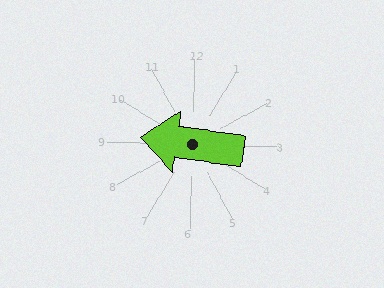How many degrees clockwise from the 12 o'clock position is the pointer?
Approximately 276 degrees.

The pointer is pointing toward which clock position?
Roughly 9 o'clock.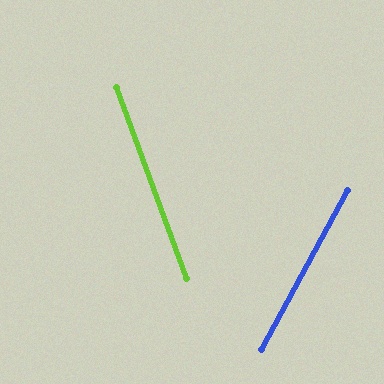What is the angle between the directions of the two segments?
Approximately 48 degrees.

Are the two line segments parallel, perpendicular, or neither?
Neither parallel nor perpendicular — they differ by about 48°.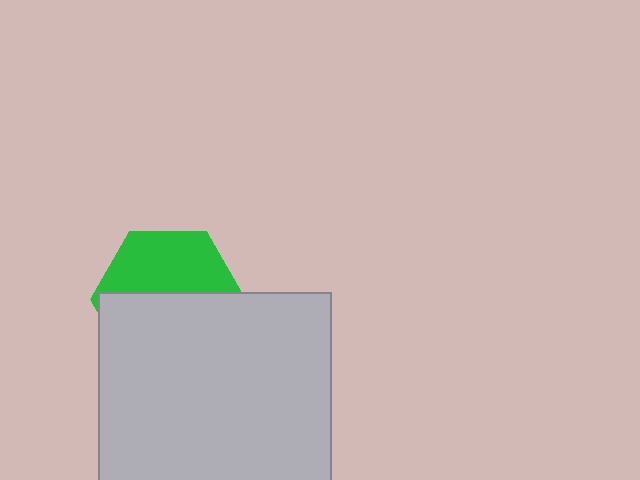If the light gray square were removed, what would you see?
You would see the complete green hexagon.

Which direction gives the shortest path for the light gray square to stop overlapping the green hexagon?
Moving down gives the shortest separation.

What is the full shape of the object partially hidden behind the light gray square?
The partially hidden object is a green hexagon.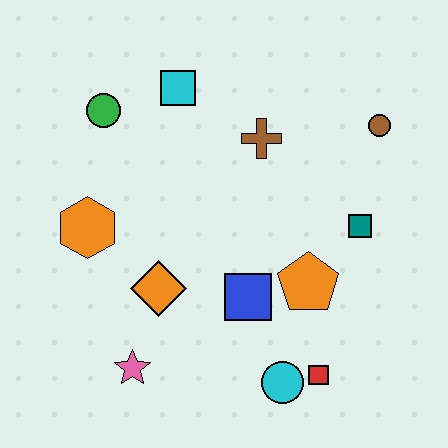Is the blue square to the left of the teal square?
Yes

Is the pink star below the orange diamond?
Yes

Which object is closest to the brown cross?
The cyan square is closest to the brown cross.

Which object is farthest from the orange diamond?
The brown circle is farthest from the orange diamond.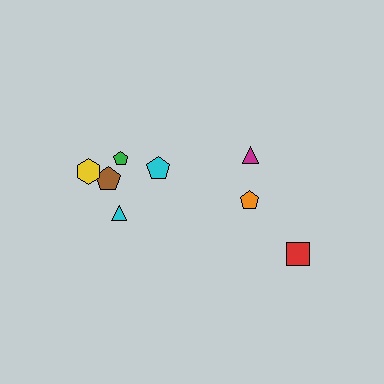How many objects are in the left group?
There are 5 objects.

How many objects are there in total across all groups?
There are 8 objects.